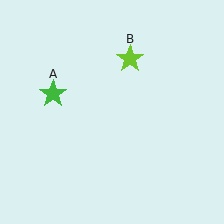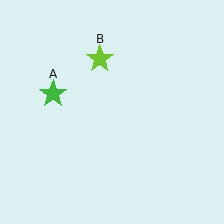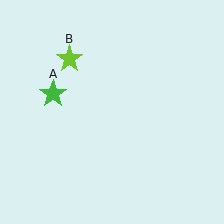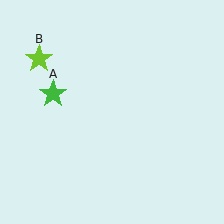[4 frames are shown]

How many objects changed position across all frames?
1 object changed position: lime star (object B).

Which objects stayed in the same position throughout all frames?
Green star (object A) remained stationary.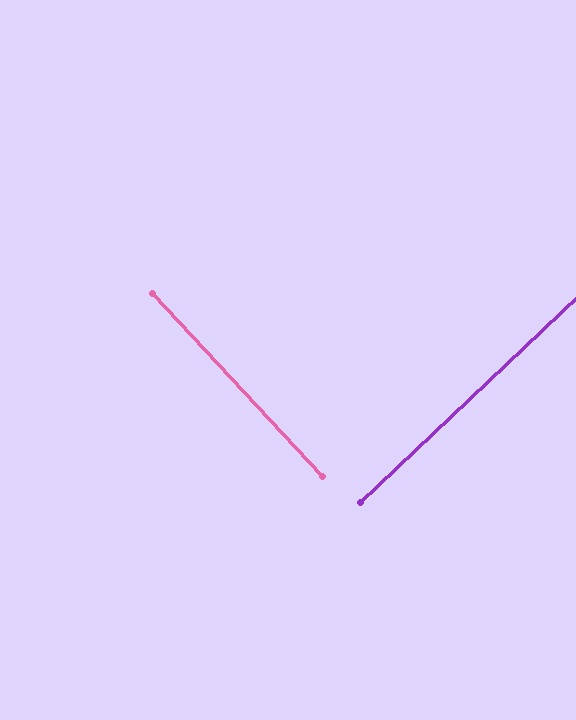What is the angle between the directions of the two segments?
Approximately 90 degrees.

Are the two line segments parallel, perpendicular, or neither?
Perpendicular — they meet at approximately 90°.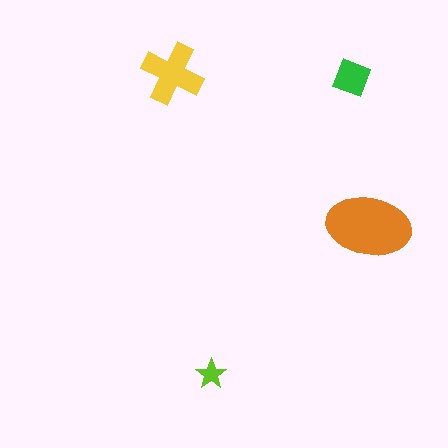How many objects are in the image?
There are 4 objects in the image.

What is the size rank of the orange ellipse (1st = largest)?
1st.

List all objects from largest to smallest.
The orange ellipse, the yellow cross, the green diamond, the lime star.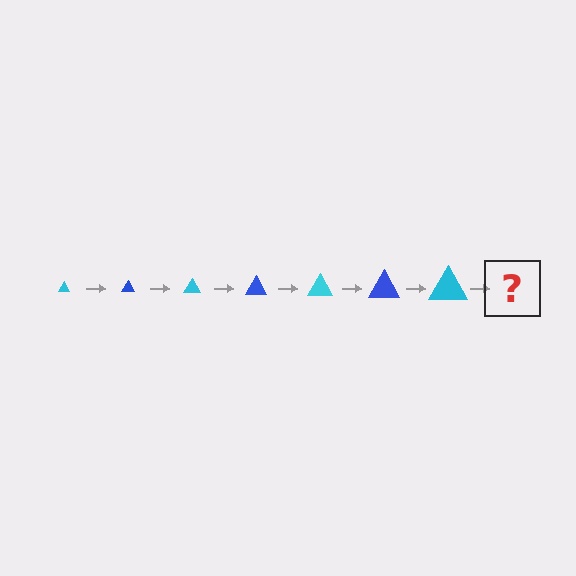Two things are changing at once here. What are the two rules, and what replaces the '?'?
The two rules are that the triangle grows larger each step and the color cycles through cyan and blue. The '?' should be a blue triangle, larger than the previous one.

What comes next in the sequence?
The next element should be a blue triangle, larger than the previous one.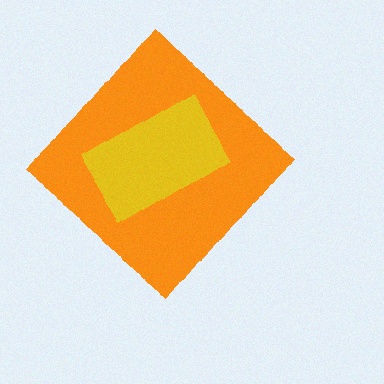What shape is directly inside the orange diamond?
The yellow rectangle.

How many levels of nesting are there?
2.